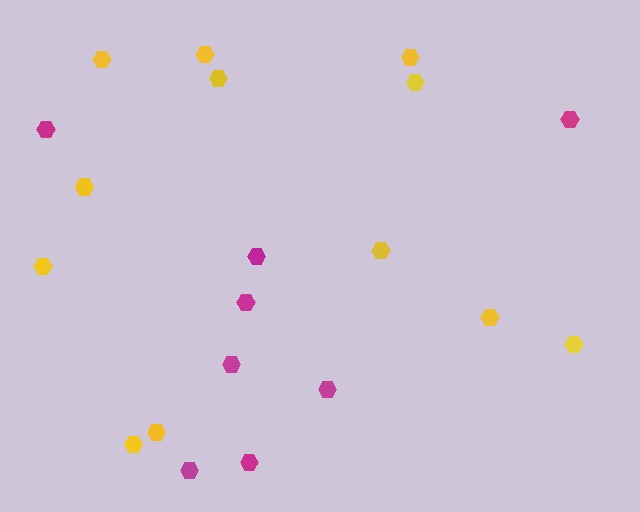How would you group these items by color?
There are 2 groups: one group of magenta hexagons (8) and one group of yellow hexagons (12).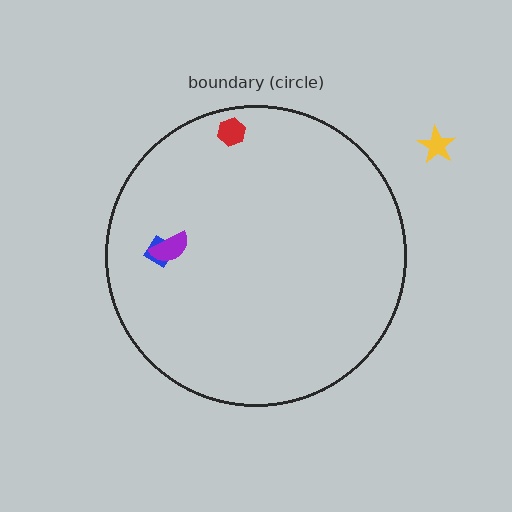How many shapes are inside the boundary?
3 inside, 1 outside.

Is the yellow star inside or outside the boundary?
Outside.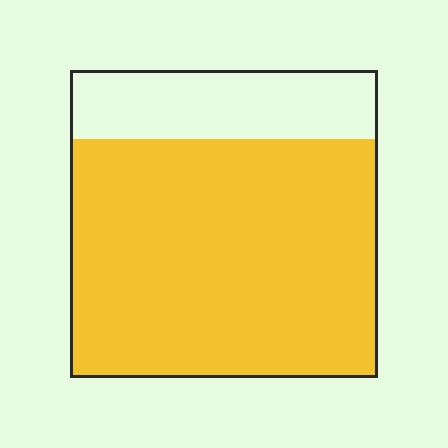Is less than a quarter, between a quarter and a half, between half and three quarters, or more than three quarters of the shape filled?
More than three quarters.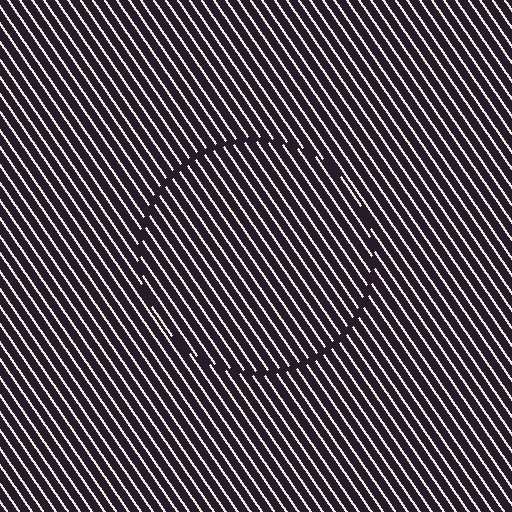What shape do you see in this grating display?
An illusory circle. The interior of the shape contains the same grating, shifted by half a period — the contour is defined by the phase discontinuity where line-ends from the inner and outer gratings abut.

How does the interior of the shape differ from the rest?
The interior of the shape contains the same grating, shifted by half a period — the contour is defined by the phase discontinuity where line-ends from the inner and outer gratings abut.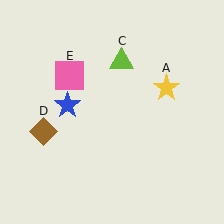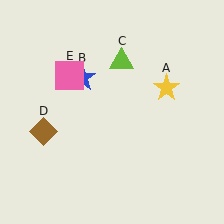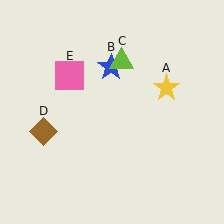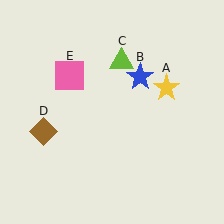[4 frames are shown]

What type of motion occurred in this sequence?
The blue star (object B) rotated clockwise around the center of the scene.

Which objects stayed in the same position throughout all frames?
Yellow star (object A) and lime triangle (object C) and brown diamond (object D) and pink square (object E) remained stationary.